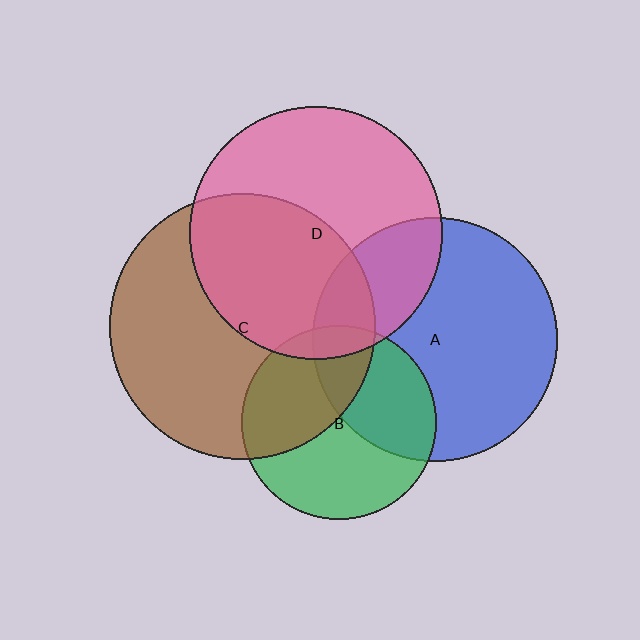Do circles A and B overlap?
Yes.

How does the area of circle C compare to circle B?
Approximately 1.9 times.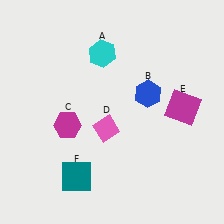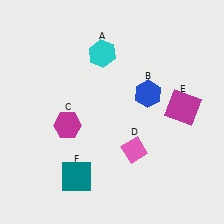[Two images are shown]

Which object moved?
The pink diamond (D) moved right.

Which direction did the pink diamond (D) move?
The pink diamond (D) moved right.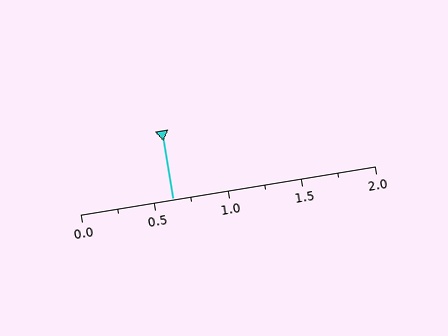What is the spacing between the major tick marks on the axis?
The major ticks are spaced 0.5 apart.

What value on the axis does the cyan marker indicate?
The marker indicates approximately 0.62.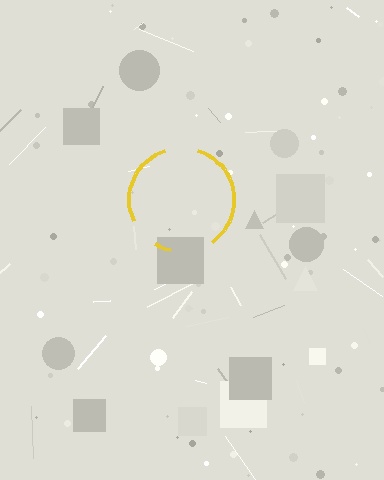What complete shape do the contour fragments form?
The contour fragments form a circle.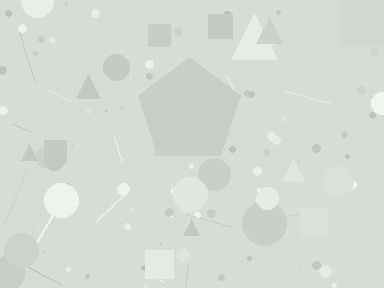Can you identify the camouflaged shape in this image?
The camouflaged shape is a pentagon.